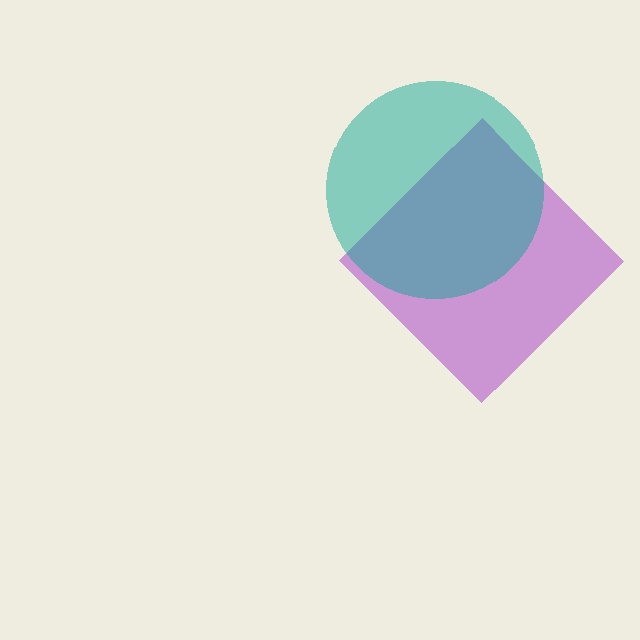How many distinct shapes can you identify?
There are 2 distinct shapes: a purple diamond, a teal circle.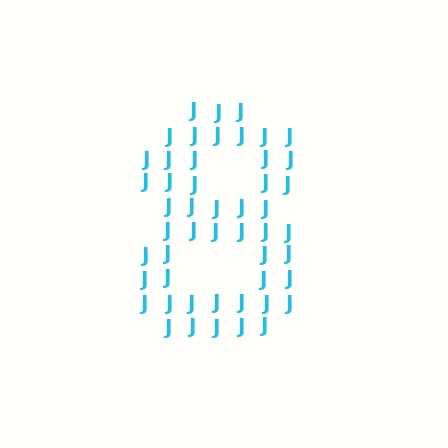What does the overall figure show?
The overall figure shows the digit 8.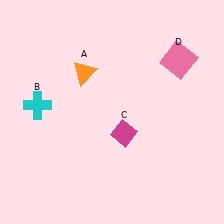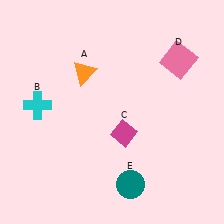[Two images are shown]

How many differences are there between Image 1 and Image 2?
There is 1 difference between the two images.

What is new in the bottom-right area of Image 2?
A teal circle (E) was added in the bottom-right area of Image 2.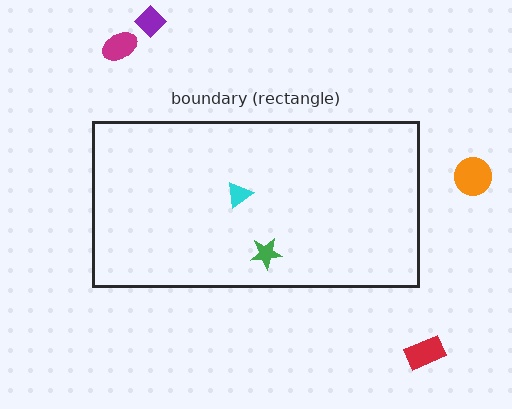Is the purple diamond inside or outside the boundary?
Outside.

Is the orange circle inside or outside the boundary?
Outside.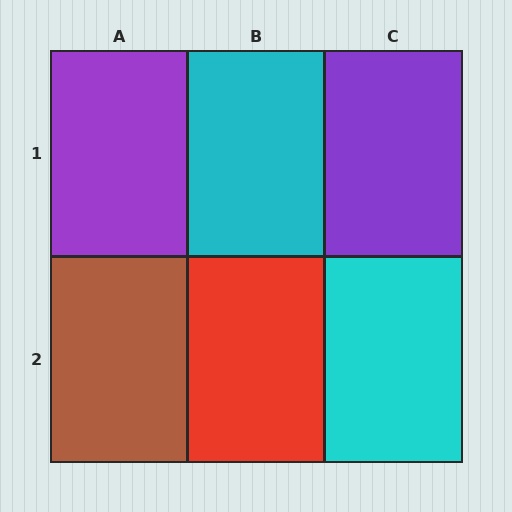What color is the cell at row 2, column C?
Cyan.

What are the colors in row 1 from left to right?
Purple, cyan, purple.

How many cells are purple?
2 cells are purple.